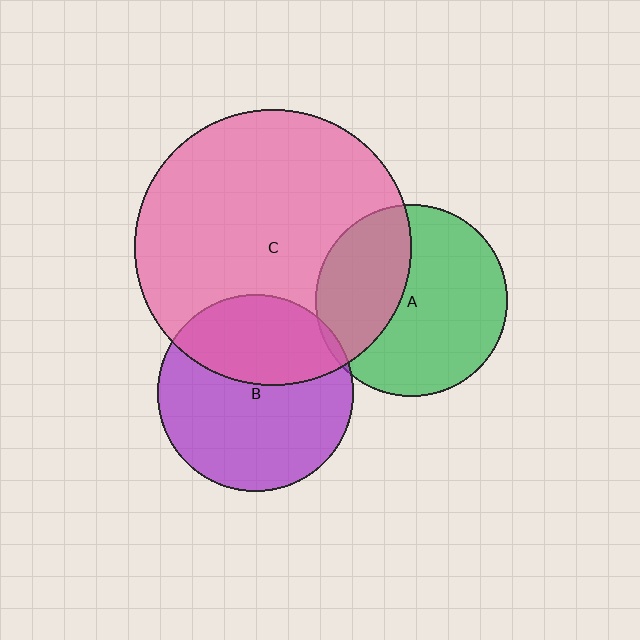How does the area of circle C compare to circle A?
Approximately 2.1 times.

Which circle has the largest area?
Circle C (pink).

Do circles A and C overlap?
Yes.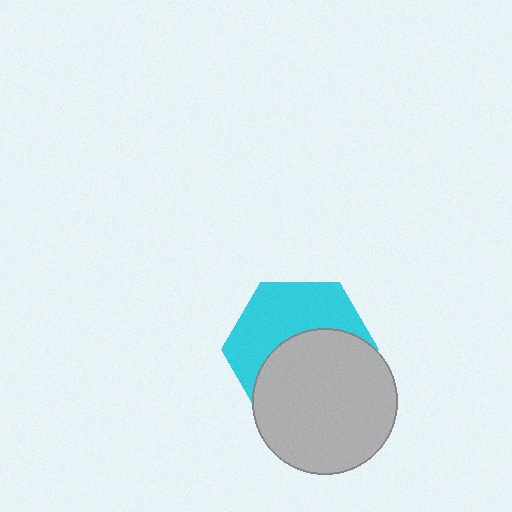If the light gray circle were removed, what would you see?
You would see the complete cyan hexagon.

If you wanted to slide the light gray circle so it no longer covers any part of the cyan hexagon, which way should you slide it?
Slide it down — that is the most direct way to separate the two shapes.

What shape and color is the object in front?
The object in front is a light gray circle.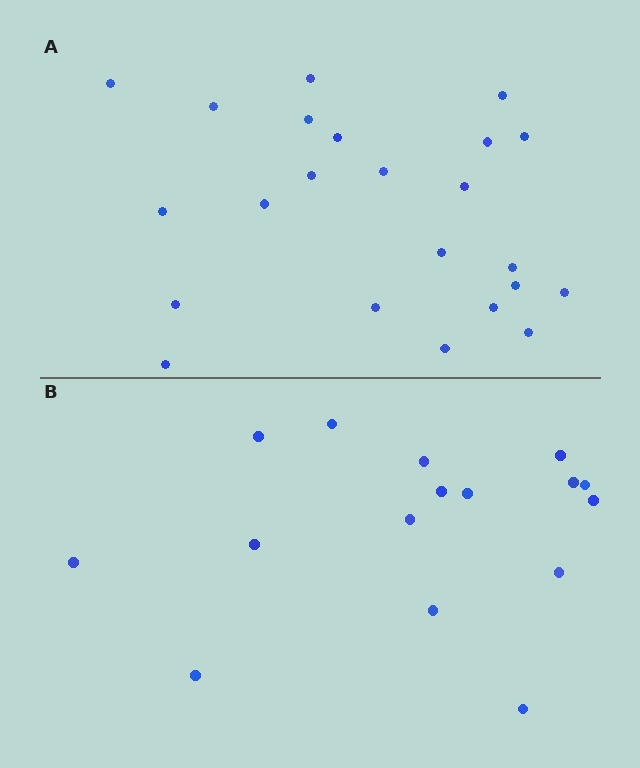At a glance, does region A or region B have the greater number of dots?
Region A (the top region) has more dots.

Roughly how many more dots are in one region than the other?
Region A has roughly 8 or so more dots than region B.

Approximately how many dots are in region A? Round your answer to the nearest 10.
About 20 dots. (The exact count is 23, which rounds to 20.)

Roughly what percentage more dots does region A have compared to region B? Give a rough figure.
About 45% more.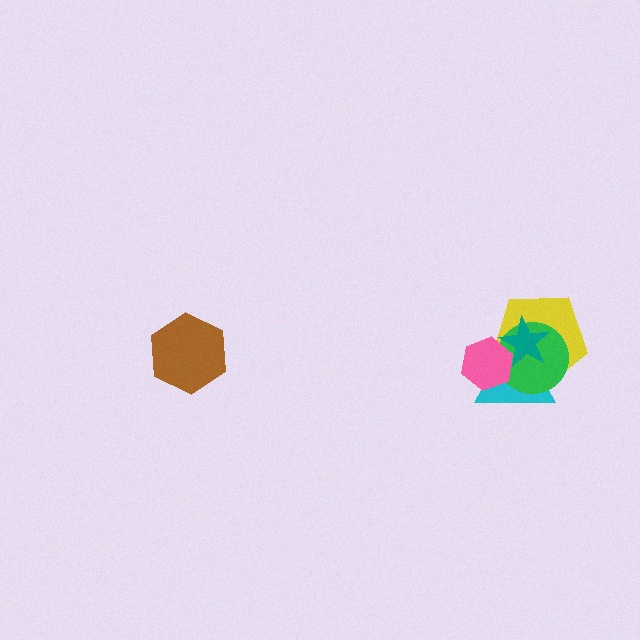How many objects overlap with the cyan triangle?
4 objects overlap with the cyan triangle.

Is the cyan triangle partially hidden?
Yes, it is partially covered by another shape.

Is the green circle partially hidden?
Yes, it is partially covered by another shape.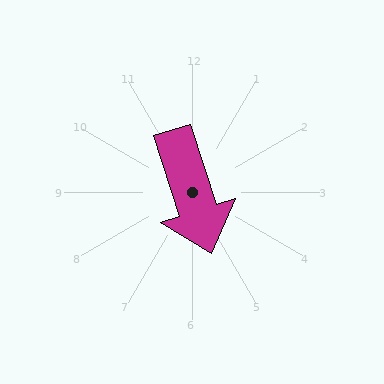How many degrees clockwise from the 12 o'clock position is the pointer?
Approximately 162 degrees.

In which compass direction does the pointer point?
South.